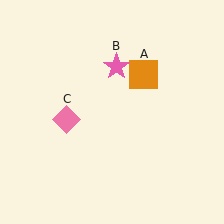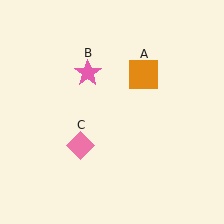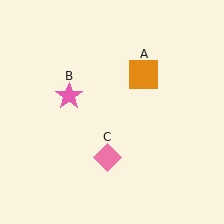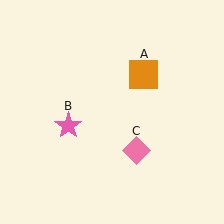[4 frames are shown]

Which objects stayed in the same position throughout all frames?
Orange square (object A) remained stationary.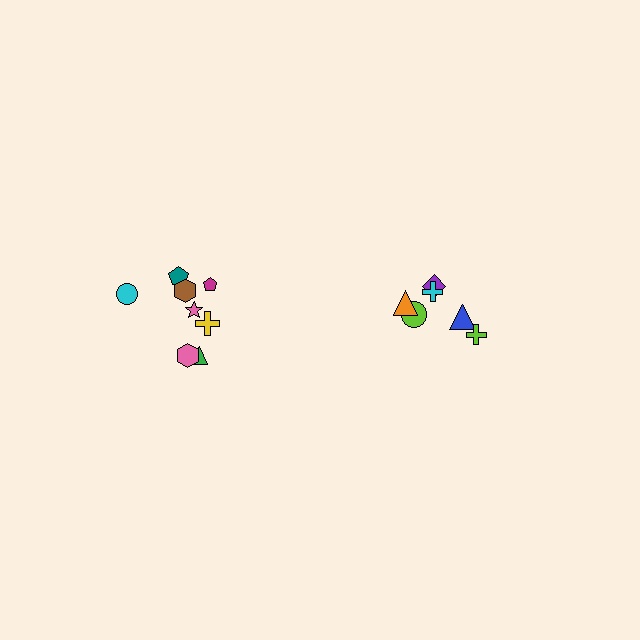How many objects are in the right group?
There are 6 objects.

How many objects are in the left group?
There are 8 objects.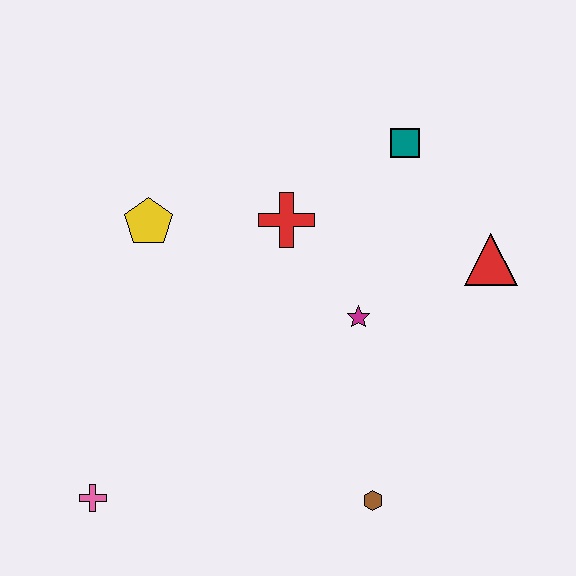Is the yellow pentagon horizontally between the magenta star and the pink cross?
Yes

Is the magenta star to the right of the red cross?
Yes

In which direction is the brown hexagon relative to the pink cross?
The brown hexagon is to the right of the pink cross.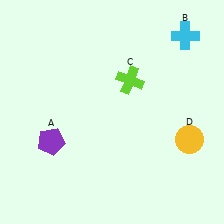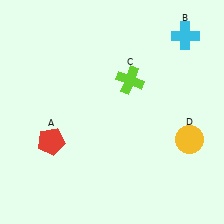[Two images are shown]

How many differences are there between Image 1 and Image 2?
There is 1 difference between the two images.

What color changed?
The pentagon (A) changed from purple in Image 1 to red in Image 2.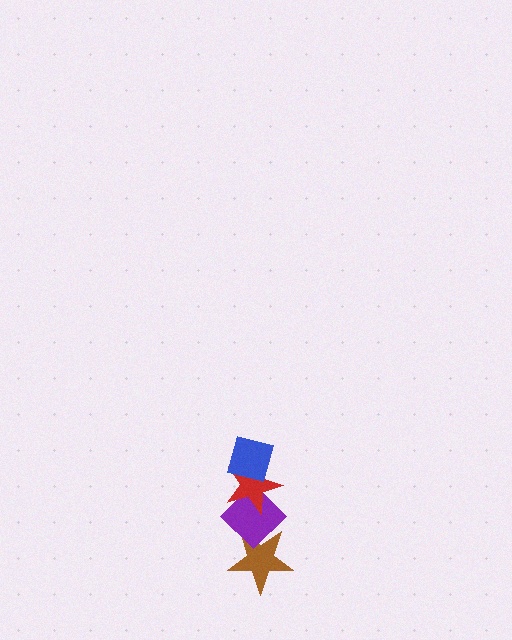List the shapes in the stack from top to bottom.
From top to bottom: the blue diamond, the red star, the purple diamond, the brown star.